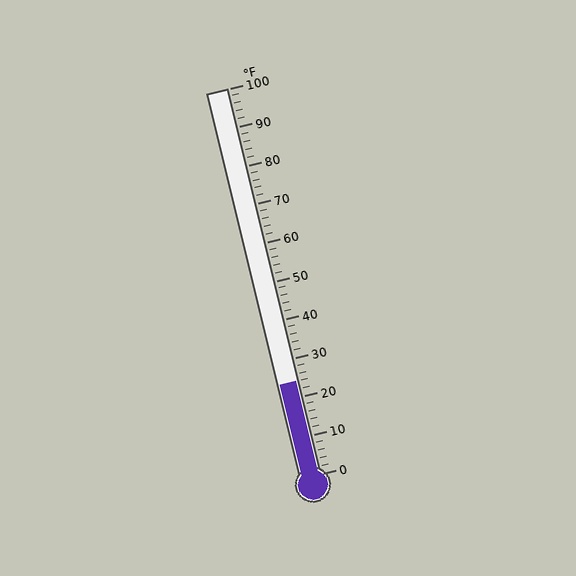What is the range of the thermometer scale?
The thermometer scale ranges from 0°F to 100°F.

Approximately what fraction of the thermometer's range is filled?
The thermometer is filled to approximately 25% of its range.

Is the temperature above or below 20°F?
The temperature is above 20°F.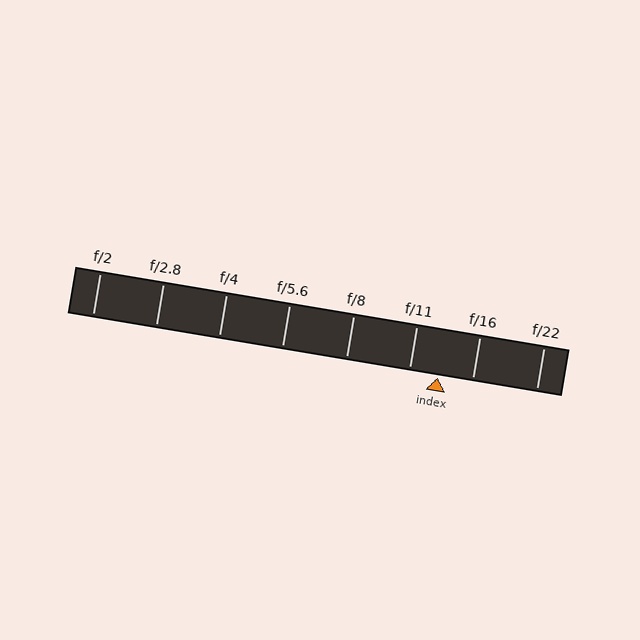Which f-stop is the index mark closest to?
The index mark is closest to f/11.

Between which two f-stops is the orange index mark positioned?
The index mark is between f/11 and f/16.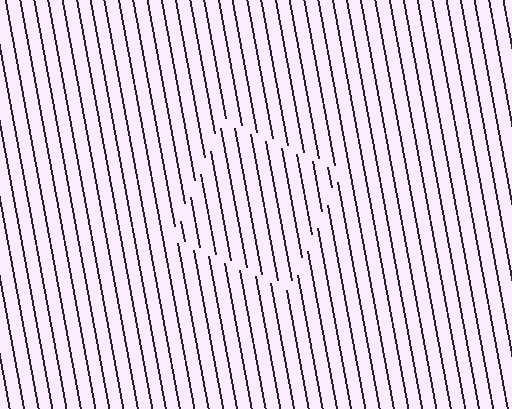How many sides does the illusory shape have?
4 sides — the line-ends trace a square.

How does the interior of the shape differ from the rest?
The interior of the shape contains the same grating, shifted by half a period — the contour is defined by the phase discontinuity where line-ends from the inner and outer gratings abut.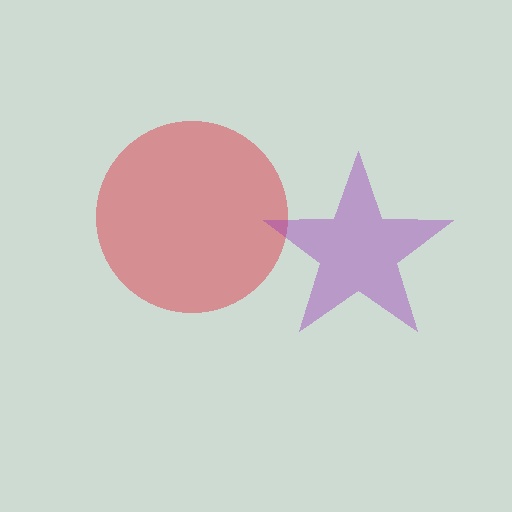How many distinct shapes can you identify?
There are 2 distinct shapes: a red circle, a purple star.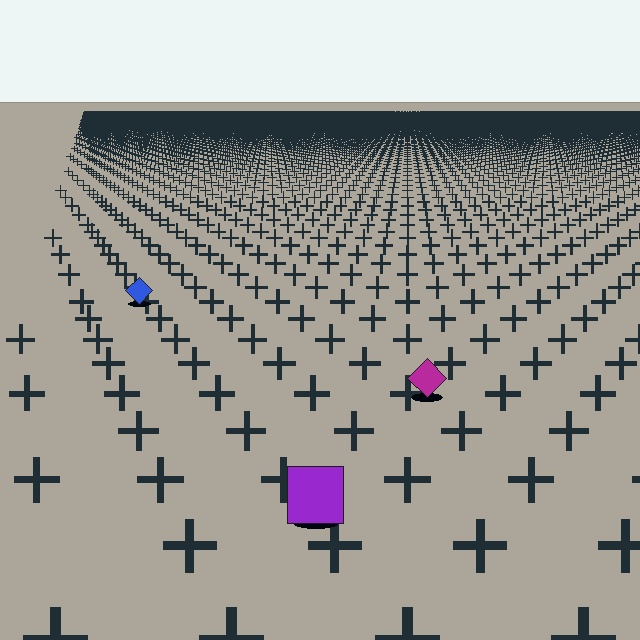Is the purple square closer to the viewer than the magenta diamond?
Yes. The purple square is closer — you can tell from the texture gradient: the ground texture is coarser near it.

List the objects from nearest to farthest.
From nearest to farthest: the purple square, the magenta diamond, the blue diamond.